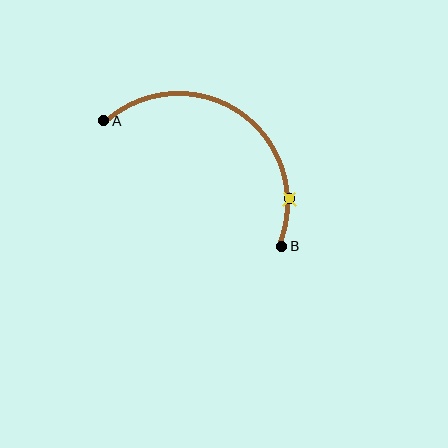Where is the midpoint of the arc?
The arc midpoint is the point on the curve farthest from the straight line joining A and B. It sits above and to the right of that line.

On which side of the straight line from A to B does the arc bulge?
The arc bulges above and to the right of the straight line connecting A and B.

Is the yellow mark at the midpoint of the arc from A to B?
No. The yellow mark lies on the arc but is closer to endpoint B. The arc midpoint would be at the point on the curve equidistant along the arc from both A and B.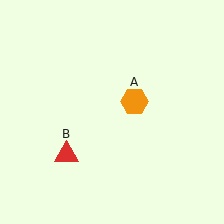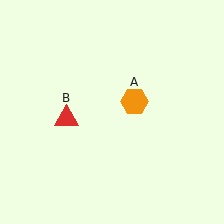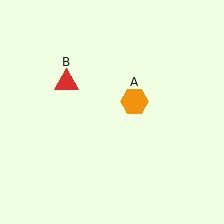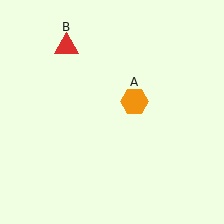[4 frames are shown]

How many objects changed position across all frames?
1 object changed position: red triangle (object B).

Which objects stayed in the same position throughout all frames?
Orange hexagon (object A) remained stationary.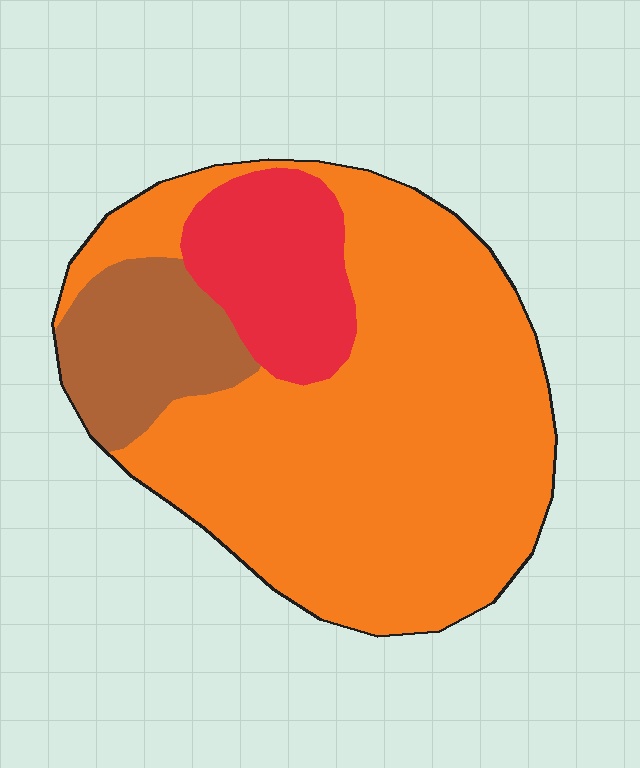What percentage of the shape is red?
Red covers 15% of the shape.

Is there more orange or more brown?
Orange.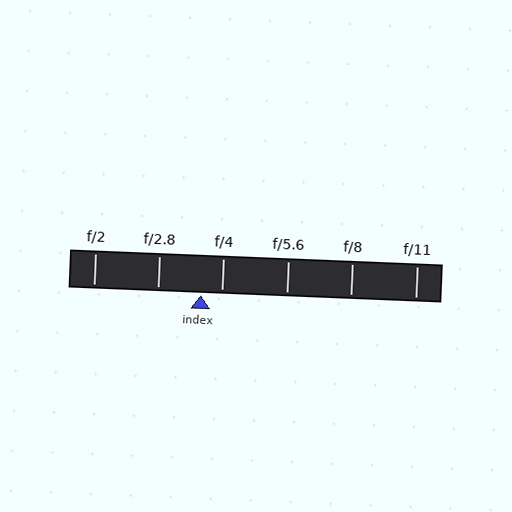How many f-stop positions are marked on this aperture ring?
There are 6 f-stop positions marked.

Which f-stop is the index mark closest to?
The index mark is closest to f/4.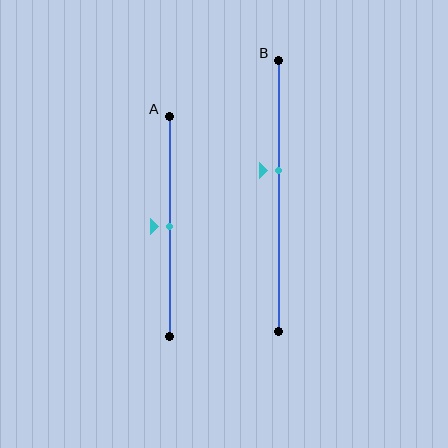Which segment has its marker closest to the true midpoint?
Segment A has its marker closest to the true midpoint.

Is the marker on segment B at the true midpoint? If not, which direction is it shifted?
No, the marker on segment B is shifted upward by about 9% of the segment length.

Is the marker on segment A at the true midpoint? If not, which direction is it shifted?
Yes, the marker on segment A is at the true midpoint.